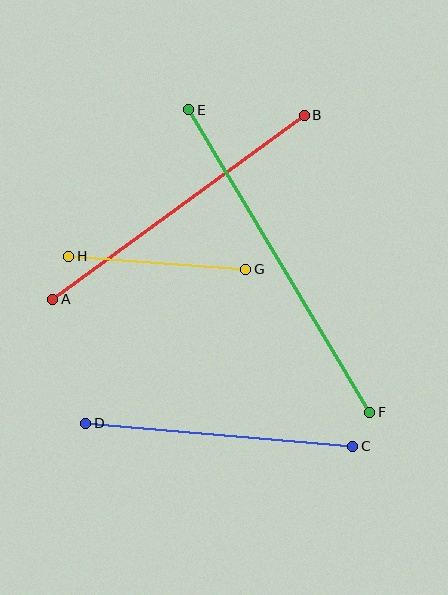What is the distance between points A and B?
The distance is approximately 311 pixels.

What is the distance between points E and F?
The distance is approximately 353 pixels.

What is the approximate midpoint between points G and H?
The midpoint is at approximately (157, 263) pixels.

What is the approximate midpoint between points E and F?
The midpoint is at approximately (279, 261) pixels.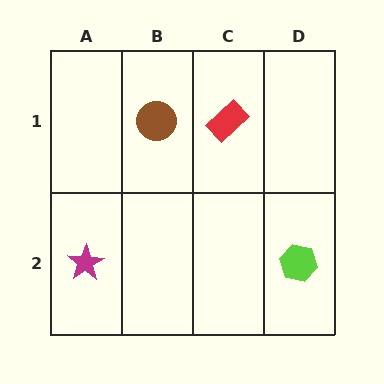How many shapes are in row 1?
2 shapes.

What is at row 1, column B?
A brown circle.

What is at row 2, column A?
A magenta star.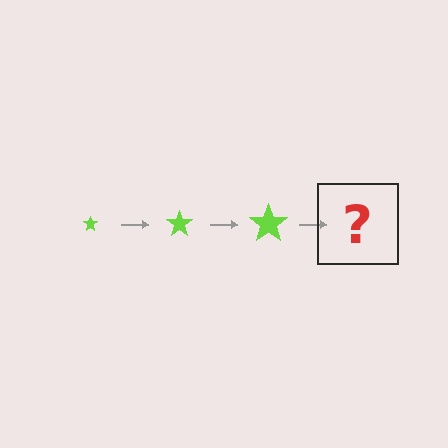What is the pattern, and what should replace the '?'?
The pattern is that the star gets progressively larger each step. The '?' should be a lime star, larger than the previous one.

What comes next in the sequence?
The next element should be a lime star, larger than the previous one.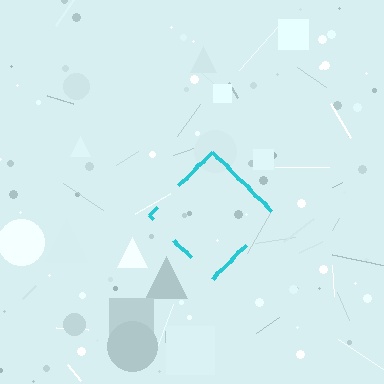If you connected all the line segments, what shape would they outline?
They would outline a diamond.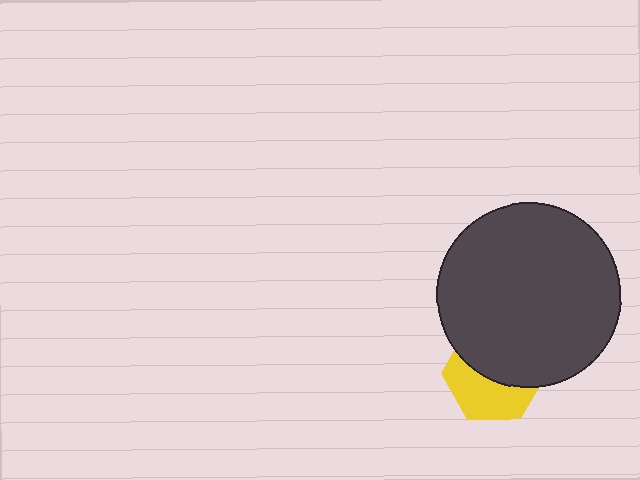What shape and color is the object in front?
The object in front is a dark gray circle.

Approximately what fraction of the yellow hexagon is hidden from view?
Roughly 55% of the yellow hexagon is hidden behind the dark gray circle.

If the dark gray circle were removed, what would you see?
You would see the complete yellow hexagon.